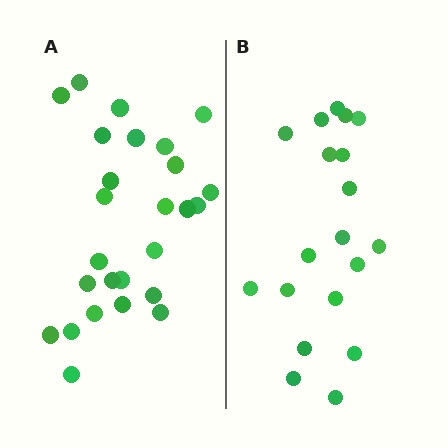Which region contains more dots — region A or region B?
Region A (the left region) has more dots.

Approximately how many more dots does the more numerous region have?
Region A has roughly 8 or so more dots than region B.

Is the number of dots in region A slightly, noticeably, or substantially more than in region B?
Region A has noticeably more, but not dramatically so. The ratio is roughly 1.4 to 1.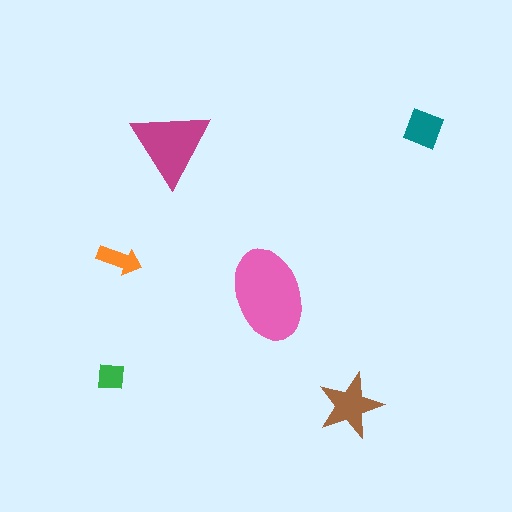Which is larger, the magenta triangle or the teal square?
The magenta triangle.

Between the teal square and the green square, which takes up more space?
The teal square.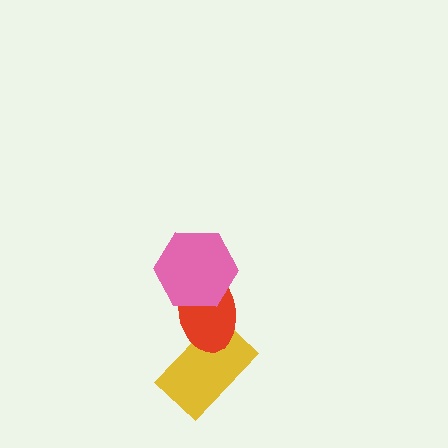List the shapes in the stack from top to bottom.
From top to bottom: the pink hexagon, the red ellipse, the yellow rectangle.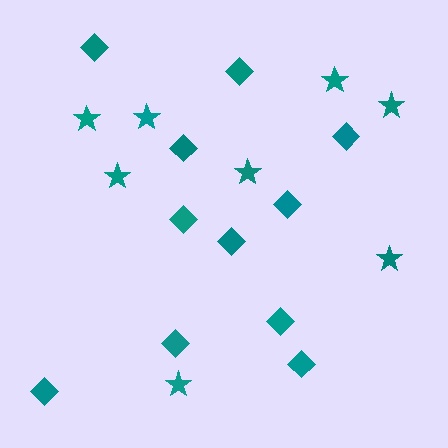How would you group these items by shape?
There are 2 groups: one group of stars (8) and one group of diamonds (11).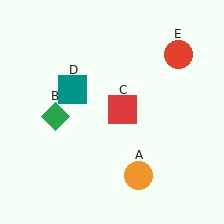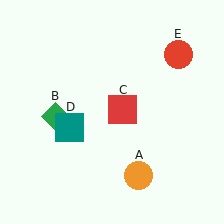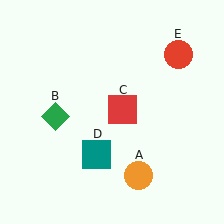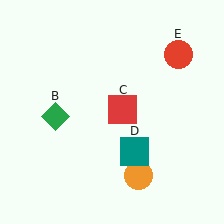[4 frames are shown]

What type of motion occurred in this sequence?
The teal square (object D) rotated counterclockwise around the center of the scene.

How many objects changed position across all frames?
1 object changed position: teal square (object D).